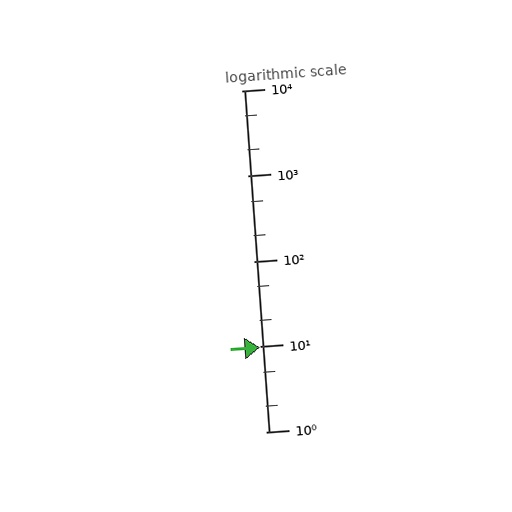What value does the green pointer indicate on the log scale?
The pointer indicates approximately 9.8.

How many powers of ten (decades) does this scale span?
The scale spans 4 decades, from 1 to 10000.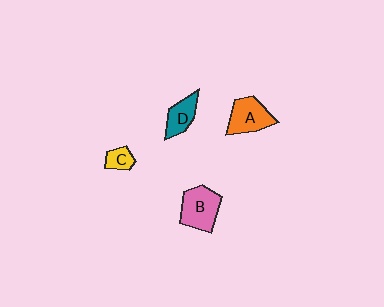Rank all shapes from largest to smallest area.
From largest to smallest: B (pink), A (orange), D (teal), C (yellow).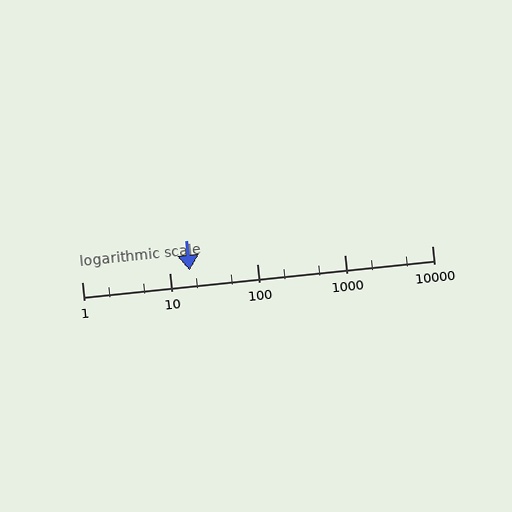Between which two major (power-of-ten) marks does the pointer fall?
The pointer is between 10 and 100.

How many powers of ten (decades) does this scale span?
The scale spans 4 decades, from 1 to 10000.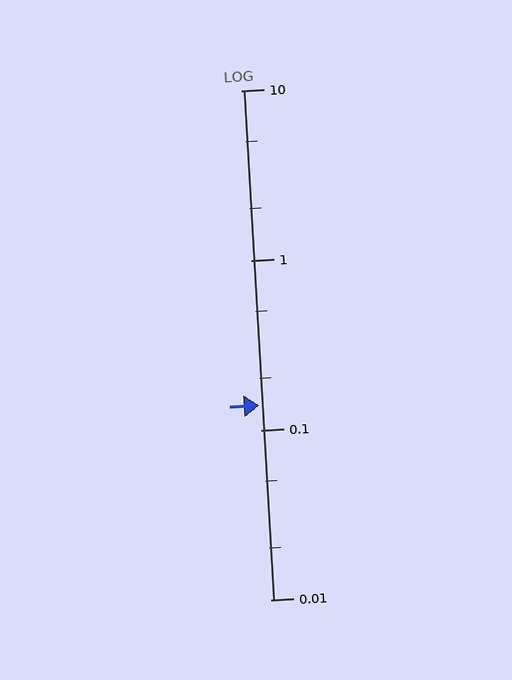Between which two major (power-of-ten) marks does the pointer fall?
The pointer is between 0.1 and 1.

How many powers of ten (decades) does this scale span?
The scale spans 3 decades, from 0.01 to 10.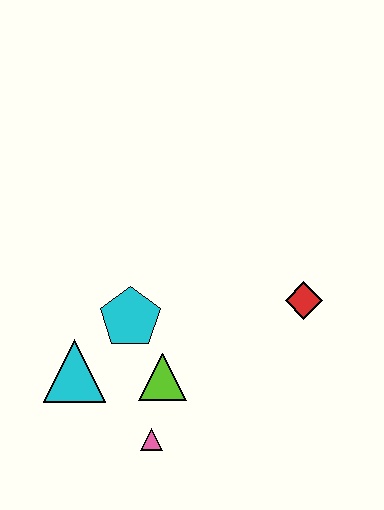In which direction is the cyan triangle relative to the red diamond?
The cyan triangle is to the left of the red diamond.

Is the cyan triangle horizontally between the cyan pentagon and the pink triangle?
No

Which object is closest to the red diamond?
The lime triangle is closest to the red diamond.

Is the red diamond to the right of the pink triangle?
Yes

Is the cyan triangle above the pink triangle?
Yes